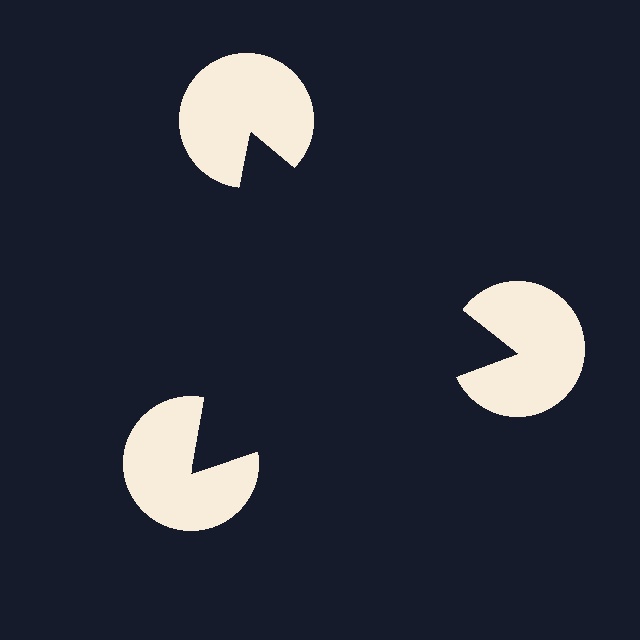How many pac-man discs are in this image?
There are 3 — one at each vertex of the illusory triangle.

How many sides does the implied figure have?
3 sides.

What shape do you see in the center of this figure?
An illusory triangle — its edges are inferred from the aligned wedge cuts in the pac-man discs, not physically drawn.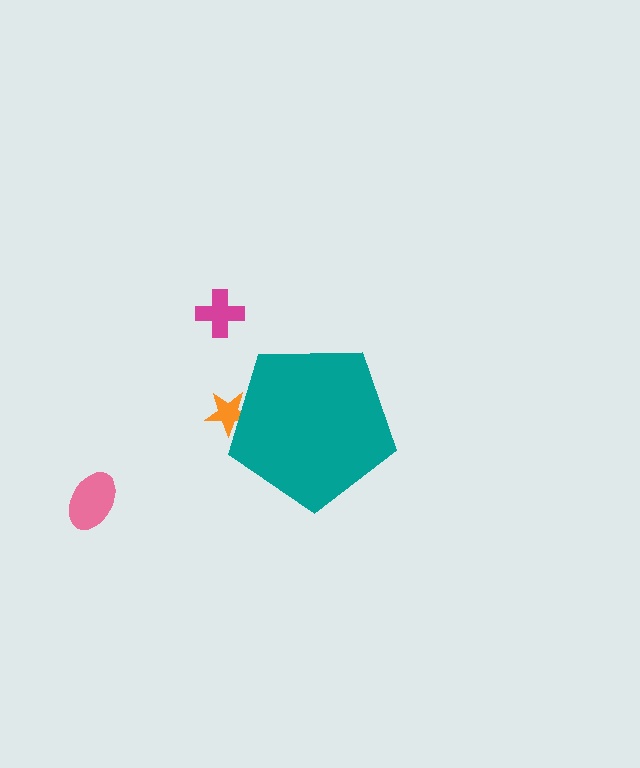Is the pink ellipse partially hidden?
No, the pink ellipse is fully visible.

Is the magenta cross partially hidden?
No, the magenta cross is fully visible.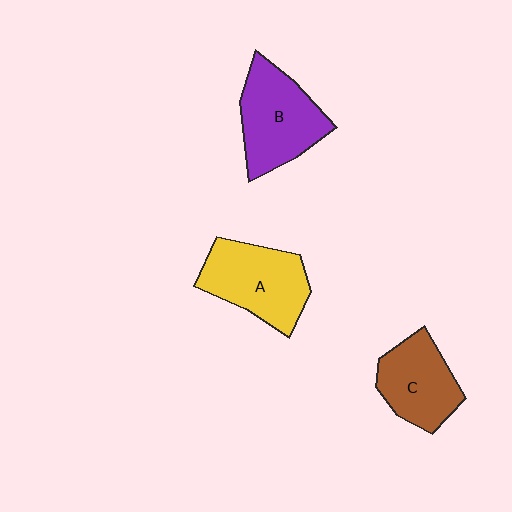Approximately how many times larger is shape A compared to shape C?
Approximately 1.2 times.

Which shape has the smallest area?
Shape C (brown).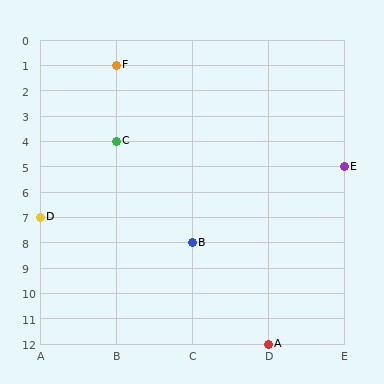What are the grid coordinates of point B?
Point B is at grid coordinates (C, 8).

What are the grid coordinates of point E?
Point E is at grid coordinates (E, 5).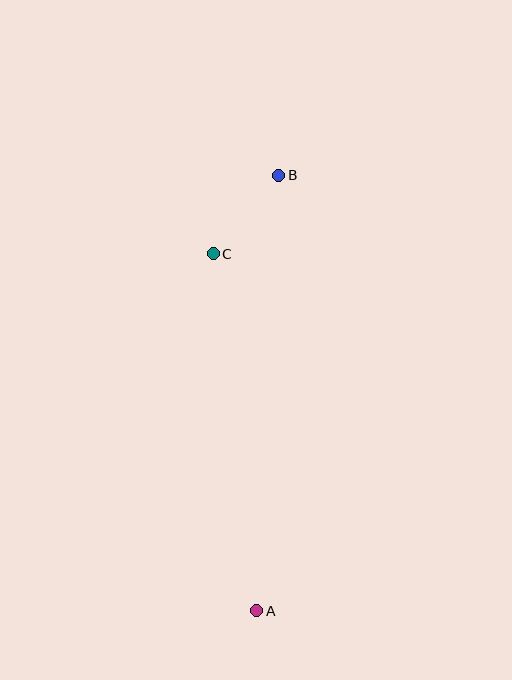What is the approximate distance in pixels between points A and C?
The distance between A and C is approximately 360 pixels.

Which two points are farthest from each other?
Points A and B are farthest from each other.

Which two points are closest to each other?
Points B and C are closest to each other.